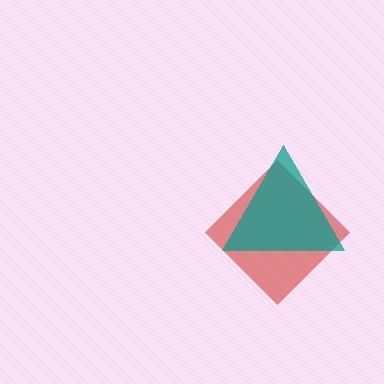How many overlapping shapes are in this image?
There are 2 overlapping shapes in the image.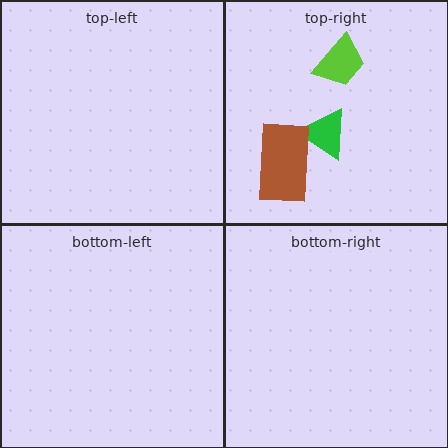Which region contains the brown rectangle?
The top-right region.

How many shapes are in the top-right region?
3.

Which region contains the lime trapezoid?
The top-right region.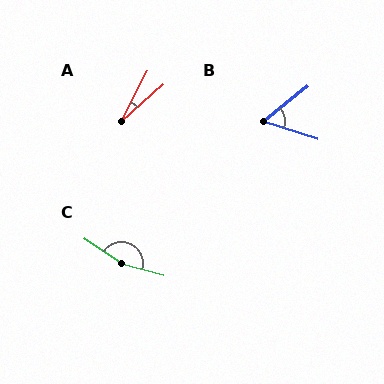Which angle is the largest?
C, at approximately 162 degrees.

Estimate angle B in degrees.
Approximately 56 degrees.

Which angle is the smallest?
A, at approximately 21 degrees.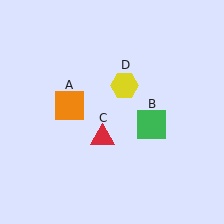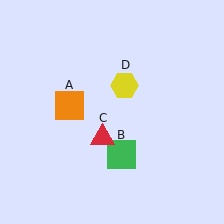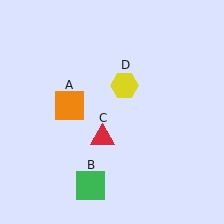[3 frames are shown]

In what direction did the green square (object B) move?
The green square (object B) moved down and to the left.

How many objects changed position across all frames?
1 object changed position: green square (object B).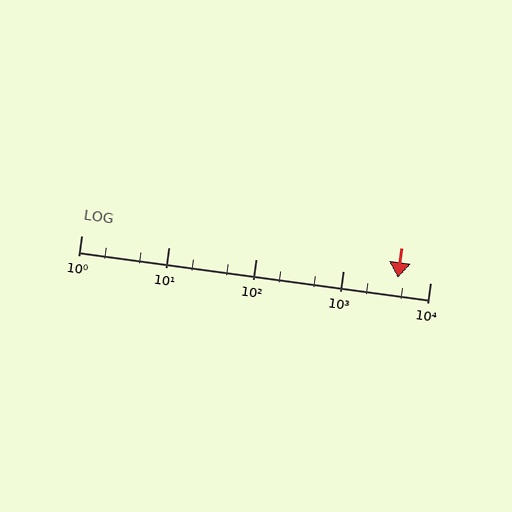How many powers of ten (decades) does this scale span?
The scale spans 4 decades, from 1 to 10000.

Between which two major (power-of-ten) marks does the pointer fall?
The pointer is between 1000 and 10000.